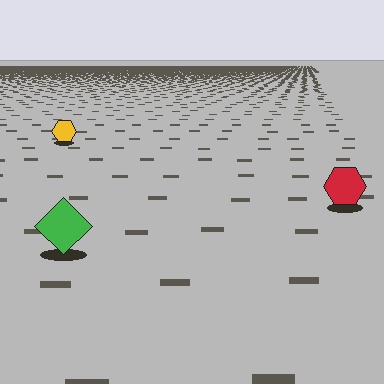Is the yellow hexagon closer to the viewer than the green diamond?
No. The green diamond is closer — you can tell from the texture gradient: the ground texture is coarser near it.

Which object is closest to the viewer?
The green diamond is closest. The texture marks near it are larger and more spread out.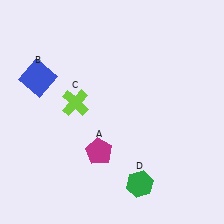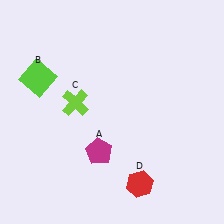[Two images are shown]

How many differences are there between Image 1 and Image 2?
There are 2 differences between the two images.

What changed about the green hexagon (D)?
In Image 1, D is green. In Image 2, it changed to red.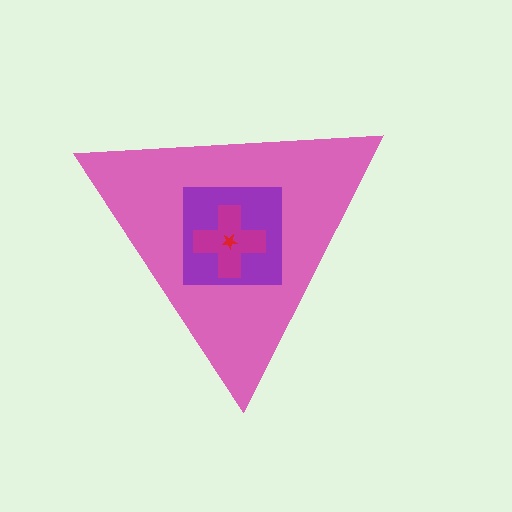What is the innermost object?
The red star.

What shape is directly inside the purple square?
The magenta cross.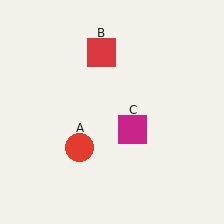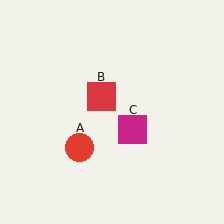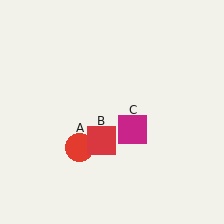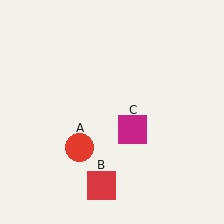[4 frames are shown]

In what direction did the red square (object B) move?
The red square (object B) moved down.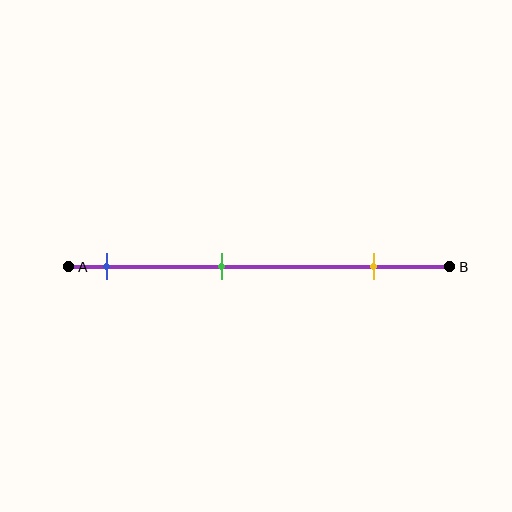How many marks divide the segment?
There are 3 marks dividing the segment.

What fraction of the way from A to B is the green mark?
The green mark is approximately 40% (0.4) of the way from A to B.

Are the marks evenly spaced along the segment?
Yes, the marks are approximately evenly spaced.